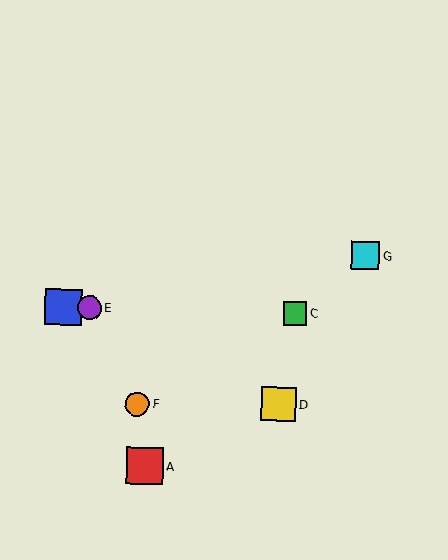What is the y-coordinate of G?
Object G is at y≈255.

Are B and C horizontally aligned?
Yes, both are at y≈307.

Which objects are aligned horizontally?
Objects B, C, E are aligned horizontally.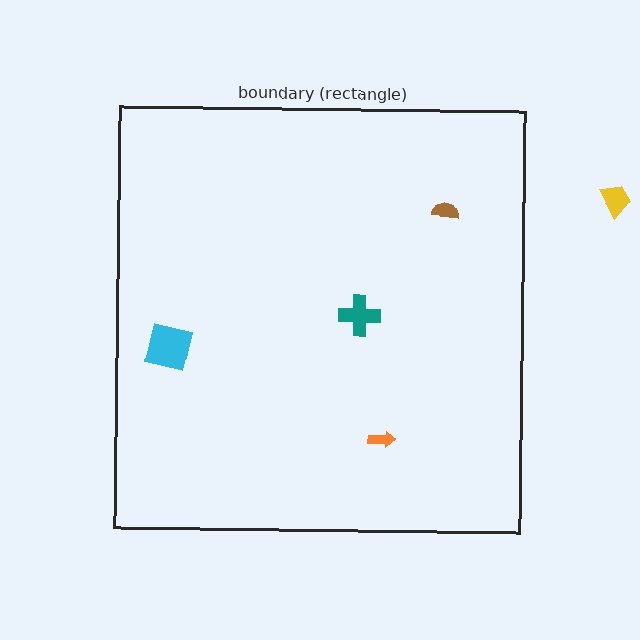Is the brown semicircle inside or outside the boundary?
Inside.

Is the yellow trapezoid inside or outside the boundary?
Outside.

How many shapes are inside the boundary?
4 inside, 1 outside.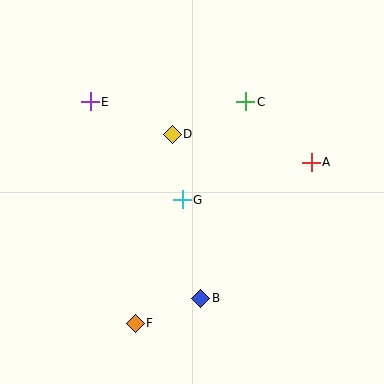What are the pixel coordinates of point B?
Point B is at (201, 298).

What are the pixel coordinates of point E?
Point E is at (90, 102).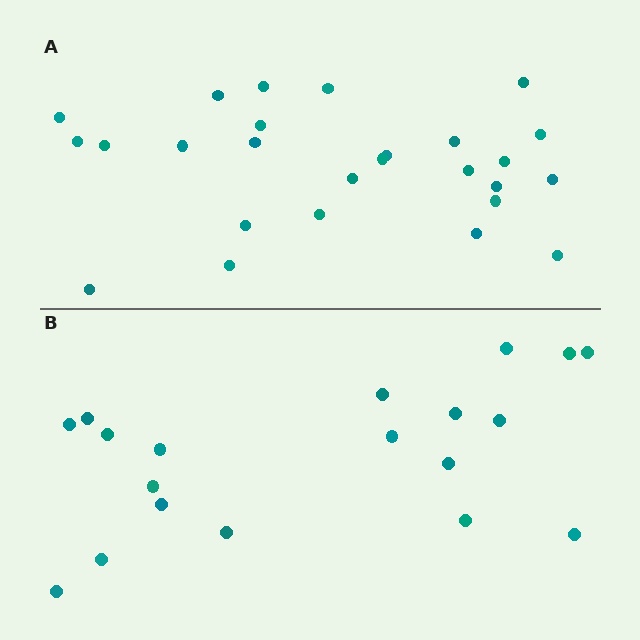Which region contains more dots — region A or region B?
Region A (the top region) has more dots.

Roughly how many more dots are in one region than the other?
Region A has roughly 8 or so more dots than region B.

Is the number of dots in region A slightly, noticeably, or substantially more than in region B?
Region A has noticeably more, but not dramatically so. The ratio is roughly 1.4 to 1.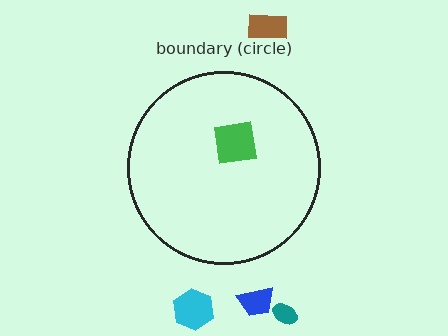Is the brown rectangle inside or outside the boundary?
Outside.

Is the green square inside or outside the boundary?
Inside.